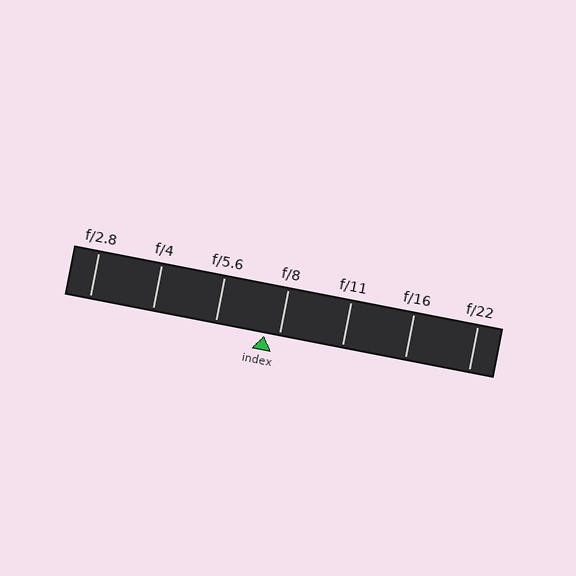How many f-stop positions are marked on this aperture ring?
There are 7 f-stop positions marked.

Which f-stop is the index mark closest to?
The index mark is closest to f/8.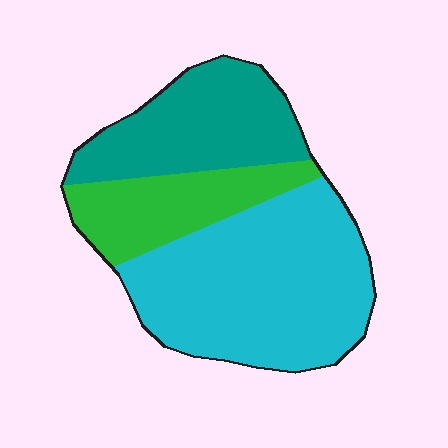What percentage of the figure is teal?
Teal covers about 30% of the figure.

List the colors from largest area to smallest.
From largest to smallest: cyan, teal, green.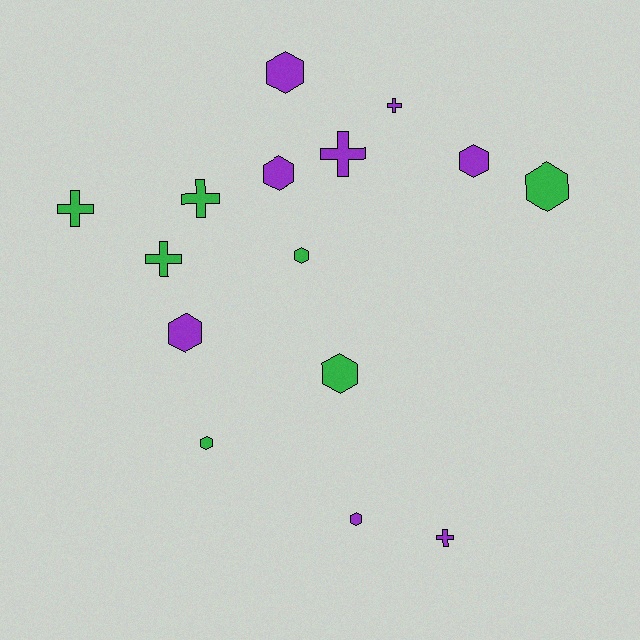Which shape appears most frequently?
Hexagon, with 9 objects.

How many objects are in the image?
There are 15 objects.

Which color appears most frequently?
Purple, with 8 objects.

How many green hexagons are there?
There are 4 green hexagons.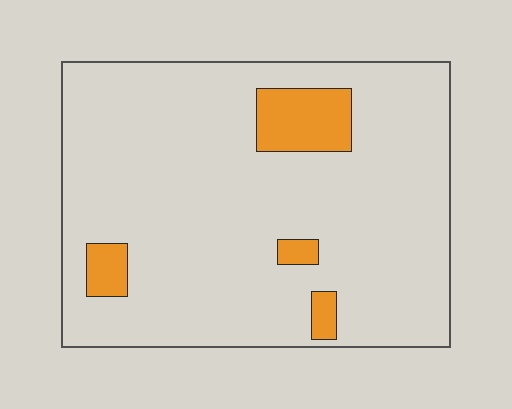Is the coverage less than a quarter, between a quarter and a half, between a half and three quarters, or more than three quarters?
Less than a quarter.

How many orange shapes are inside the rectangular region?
4.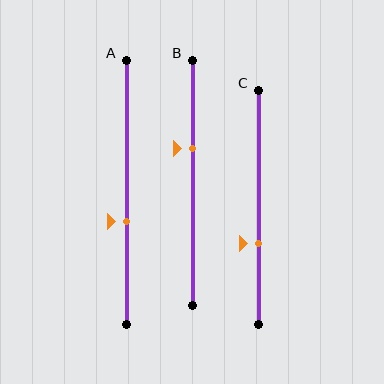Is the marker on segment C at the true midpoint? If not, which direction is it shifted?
No, the marker on segment C is shifted downward by about 16% of the segment length.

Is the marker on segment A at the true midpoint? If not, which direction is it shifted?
No, the marker on segment A is shifted downward by about 11% of the segment length.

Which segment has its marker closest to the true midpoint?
Segment A has its marker closest to the true midpoint.